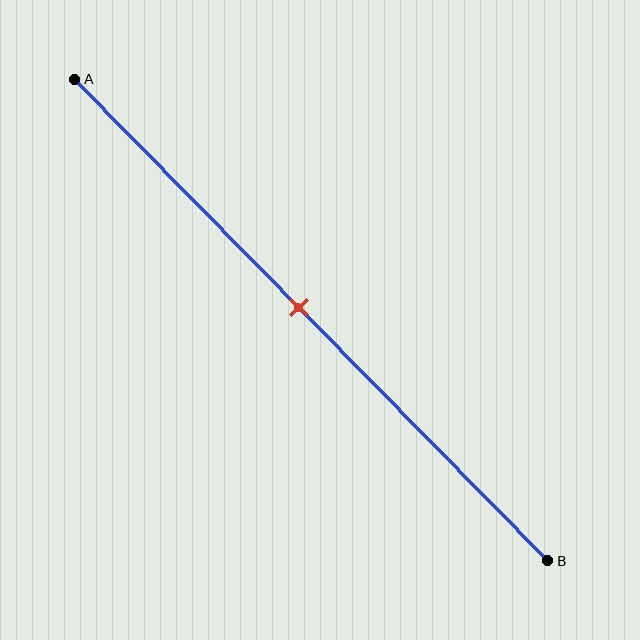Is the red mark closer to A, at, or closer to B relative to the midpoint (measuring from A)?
The red mark is approximately at the midpoint of segment AB.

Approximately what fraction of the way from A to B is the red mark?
The red mark is approximately 45% of the way from A to B.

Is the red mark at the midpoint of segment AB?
Yes, the mark is approximately at the midpoint.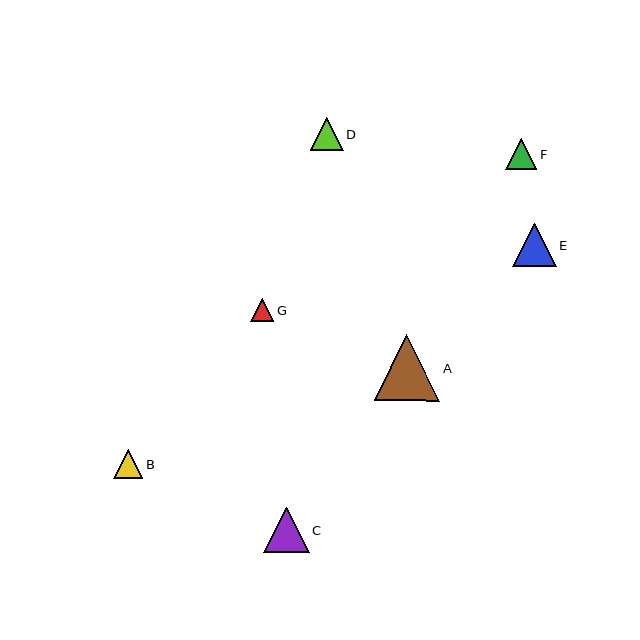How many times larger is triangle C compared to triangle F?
Triangle C is approximately 1.5 times the size of triangle F.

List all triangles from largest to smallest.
From largest to smallest: A, C, E, D, F, B, G.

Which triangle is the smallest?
Triangle G is the smallest with a size of approximately 23 pixels.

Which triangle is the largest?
Triangle A is the largest with a size of approximately 66 pixels.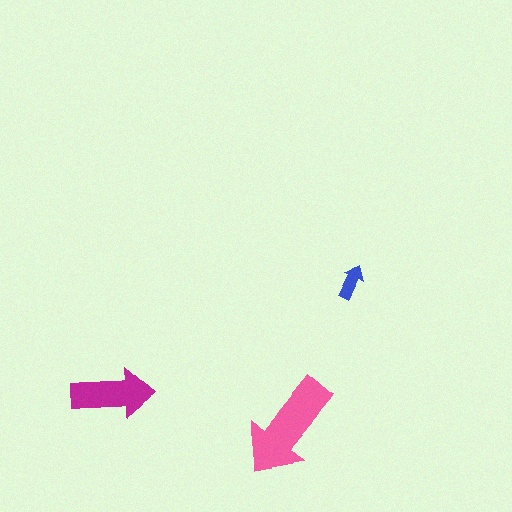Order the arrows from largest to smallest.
the pink one, the magenta one, the blue one.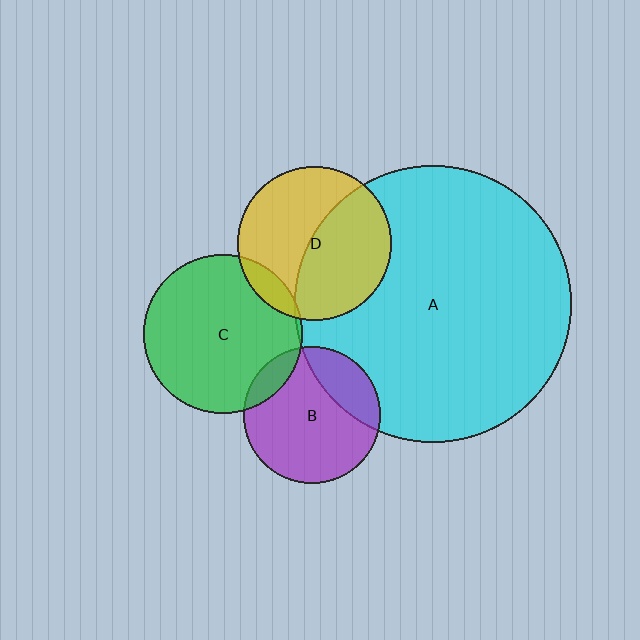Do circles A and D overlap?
Yes.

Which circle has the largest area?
Circle A (cyan).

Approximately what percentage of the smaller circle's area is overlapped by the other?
Approximately 50%.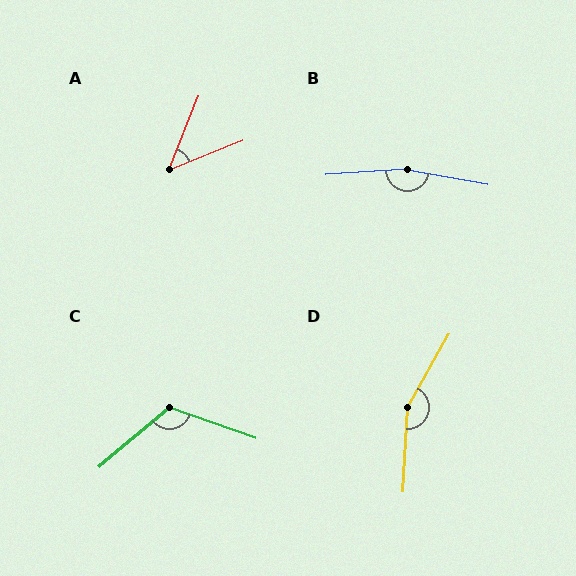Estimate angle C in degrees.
Approximately 120 degrees.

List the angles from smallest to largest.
A (46°), C (120°), D (154°), B (166°).